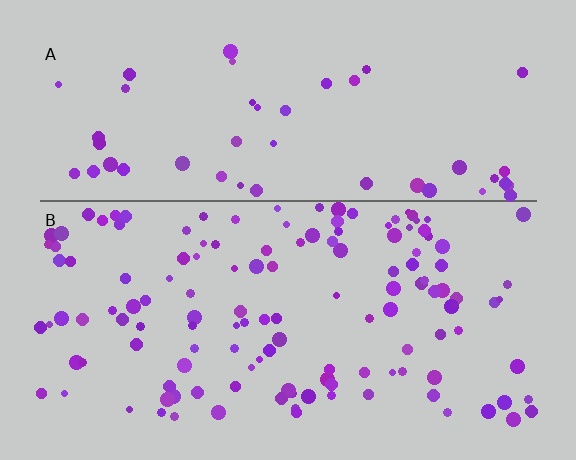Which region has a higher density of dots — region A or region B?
B (the bottom).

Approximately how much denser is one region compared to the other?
Approximately 2.8× — region B over region A.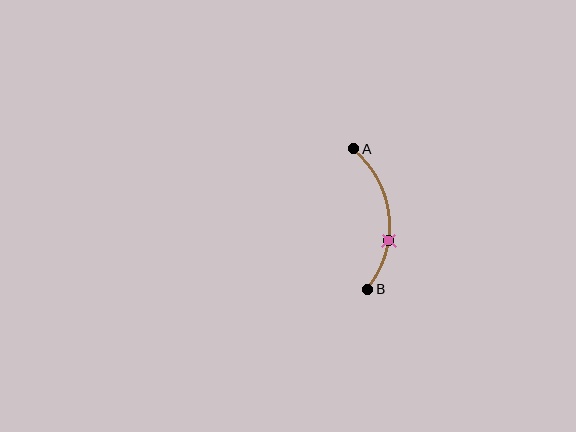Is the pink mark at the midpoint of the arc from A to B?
No. The pink mark lies on the arc but is closer to endpoint B. The arc midpoint would be at the point on the curve equidistant along the arc from both A and B.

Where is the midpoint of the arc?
The arc midpoint is the point on the curve farthest from the straight line joining A and B. It sits to the right of that line.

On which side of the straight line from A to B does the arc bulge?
The arc bulges to the right of the straight line connecting A and B.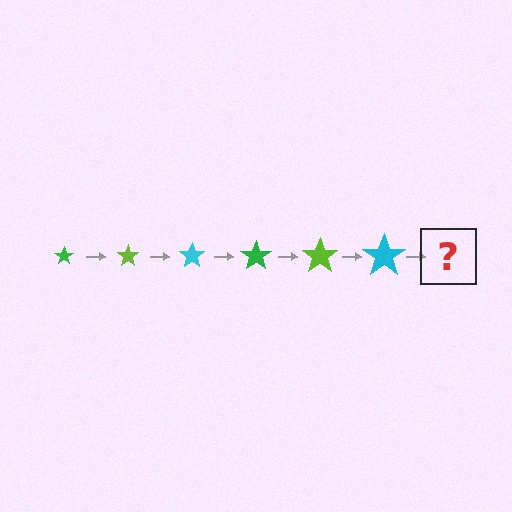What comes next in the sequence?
The next element should be a green star, larger than the previous one.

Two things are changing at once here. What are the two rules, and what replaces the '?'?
The two rules are that the star grows larger each step and the color cycles through green, lime, and cyan. The '?' should be a green star, larger than the previous one.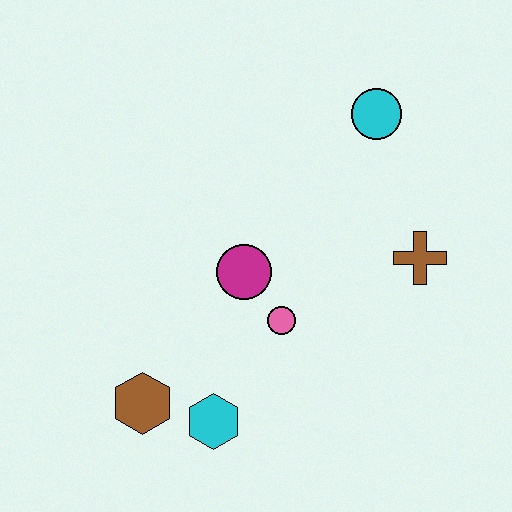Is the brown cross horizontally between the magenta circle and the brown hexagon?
No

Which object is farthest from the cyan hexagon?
The cyan circle is farthest from the cyan hexagon.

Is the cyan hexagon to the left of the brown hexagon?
No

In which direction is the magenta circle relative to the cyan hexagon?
The magenta circle is above the cyan hexagon.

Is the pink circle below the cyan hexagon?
No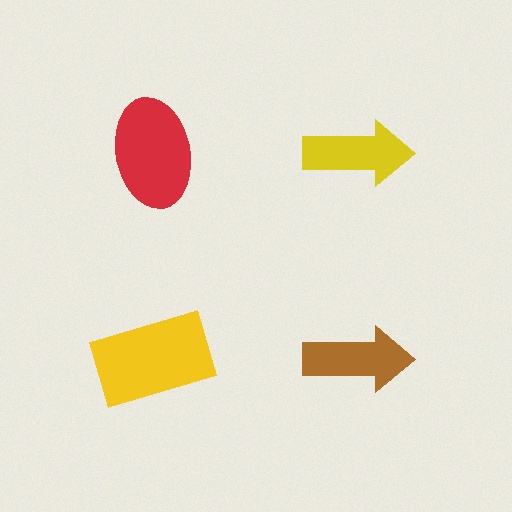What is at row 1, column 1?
A red ellipse.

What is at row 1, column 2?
A yellow arrow.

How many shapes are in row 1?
2 shapes.